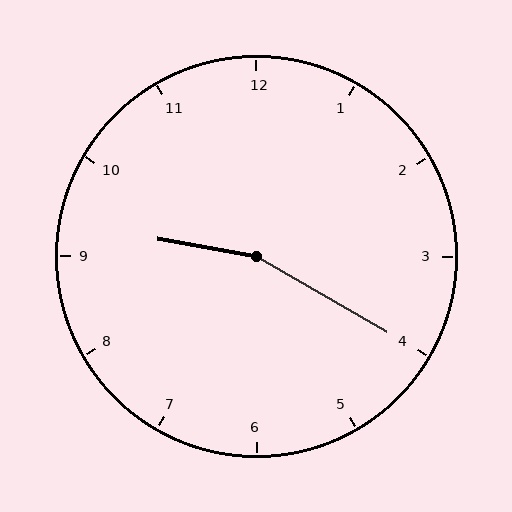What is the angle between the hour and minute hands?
Approximately 160 degrees.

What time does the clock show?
9:20.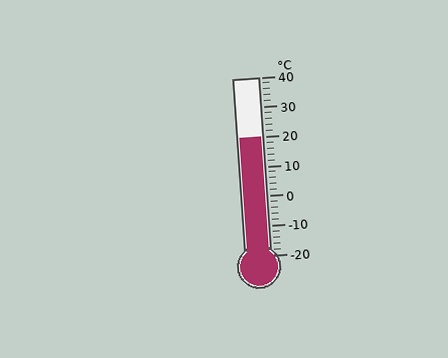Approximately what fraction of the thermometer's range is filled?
The thermometer is filled to approximately 65% of its range.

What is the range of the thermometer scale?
The thermometer scale ranges from -20°C to 40°C.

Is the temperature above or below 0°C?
The temperature is above 0°C.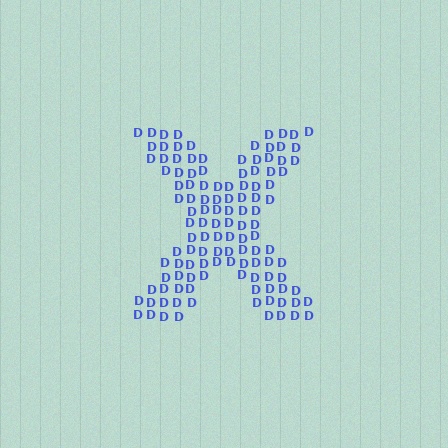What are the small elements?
The small elements are letter D's.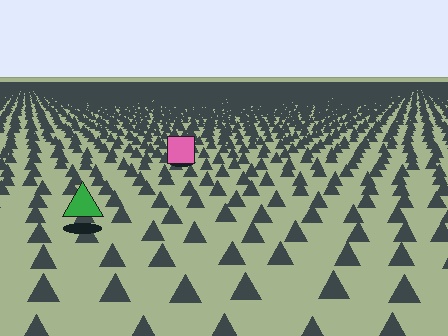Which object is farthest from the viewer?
The pink square is farthest from the viewer. It appears smaller and the ground texture around it is denser.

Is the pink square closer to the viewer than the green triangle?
No. The green triangle is closer — you can tell from the texture gradient: the ground texture is coarser near it.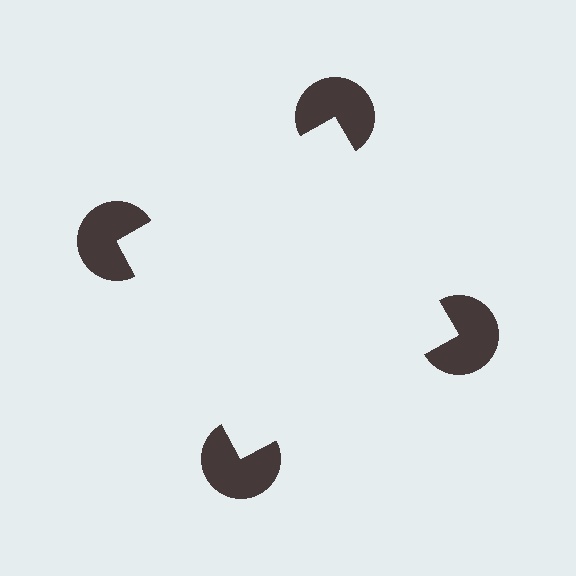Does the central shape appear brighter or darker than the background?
It typically appears slightly brighter than the background, even though no actual brightness change is drawn.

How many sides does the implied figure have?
4 sides.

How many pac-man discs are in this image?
There are 4 — one at each vertex of the illusory square.